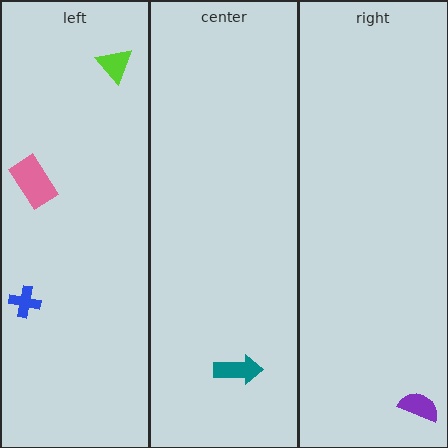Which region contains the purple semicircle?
The right region.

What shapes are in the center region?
The teal arrow.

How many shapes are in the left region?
3.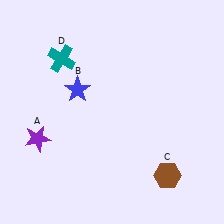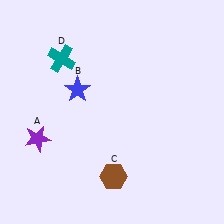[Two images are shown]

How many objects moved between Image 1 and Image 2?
1 object moved between the two images.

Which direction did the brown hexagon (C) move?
The brown hexagon (C) moved left.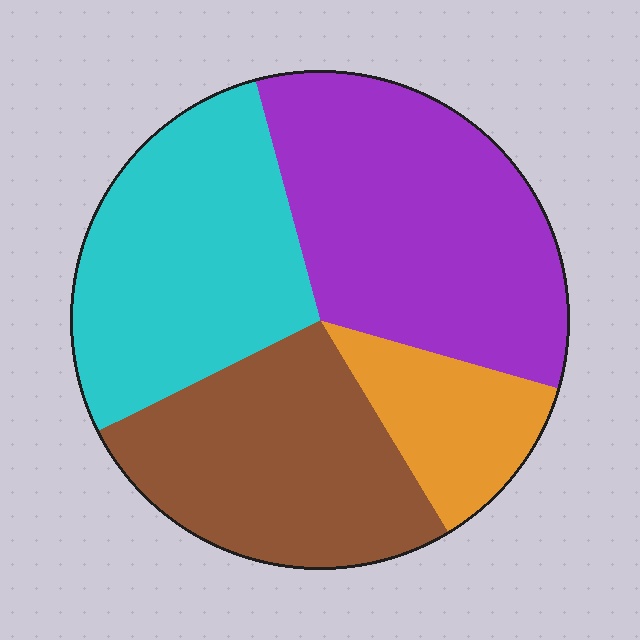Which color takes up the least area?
Orange, at roughly 10%.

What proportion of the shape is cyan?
Cyan covers around 30% of the shape.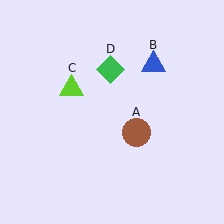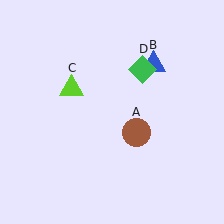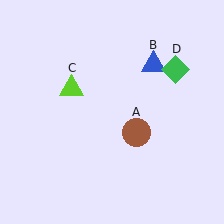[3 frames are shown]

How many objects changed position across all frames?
1 object changed position: green diamond (object D).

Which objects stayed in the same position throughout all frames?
Brown circle (object A) and blue triangle (object B) and lime triangle (object C) remained stationary.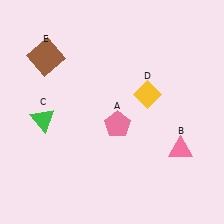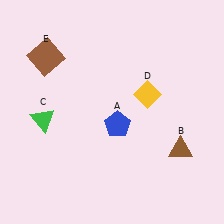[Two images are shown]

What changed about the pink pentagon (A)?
In Image 1, A is pink. In Image 2, it changed to blue.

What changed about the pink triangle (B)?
In Image 1, B is pink. In Image 2, it changed to brown.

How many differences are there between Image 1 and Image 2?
There are 2 differences between the two images.